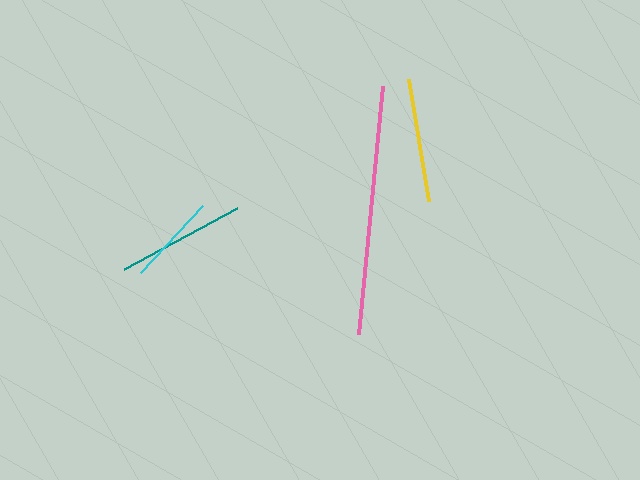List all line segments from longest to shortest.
From longest to shortest: pink, teal, yellow, cyan.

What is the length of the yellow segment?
The yellow segment is approximately 123 pixels long.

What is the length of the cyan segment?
The cyan segment is approximately 91 pixels long.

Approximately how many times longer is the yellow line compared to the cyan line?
The yellow line is approximately 1.3 times the length of the cyan line.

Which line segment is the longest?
The pink line is the longest at approximately 250 pixels.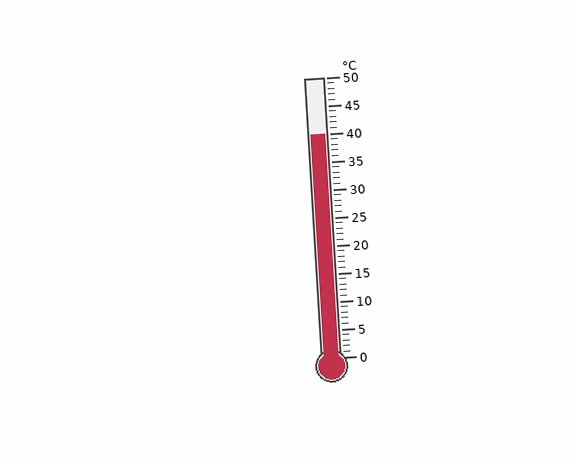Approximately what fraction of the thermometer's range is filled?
The thermometer is filled to approximately 80% of its range.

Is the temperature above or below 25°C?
The temperature is above 25°C.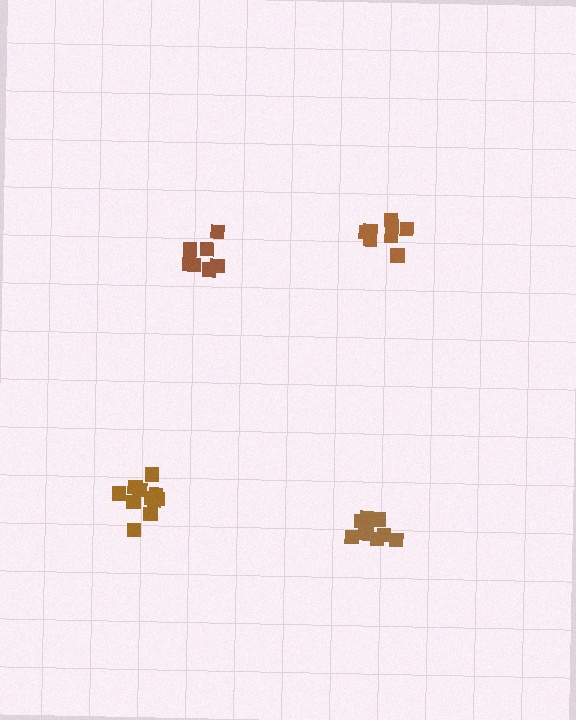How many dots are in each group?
Group 1: 9 dots, Group 2: 8 dots, Group 3: 11 dots, Group 4: 8 dots (36 total).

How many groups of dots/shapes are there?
There are 4 groups.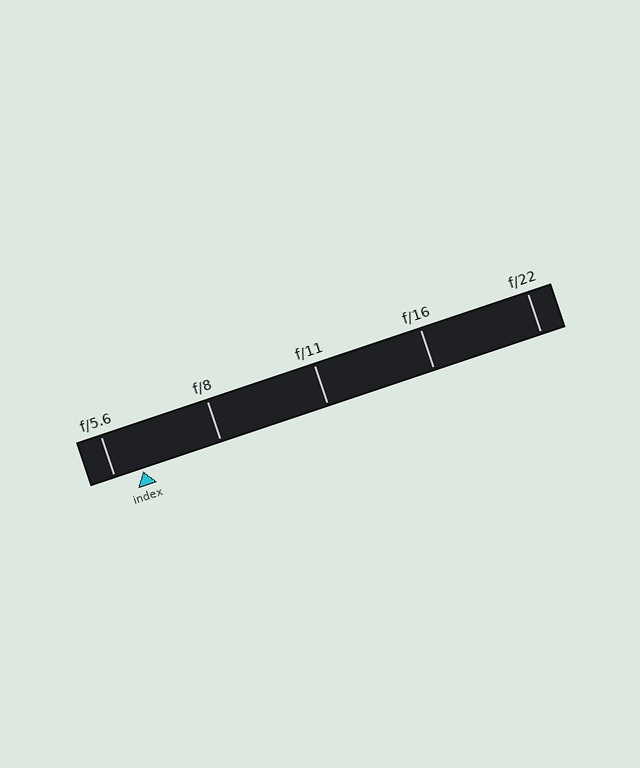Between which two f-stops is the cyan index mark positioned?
The index mark is between f/5.6 and f/8.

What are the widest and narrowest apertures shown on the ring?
The widest aperture shown is f/5.6 and the narrowest is f/22.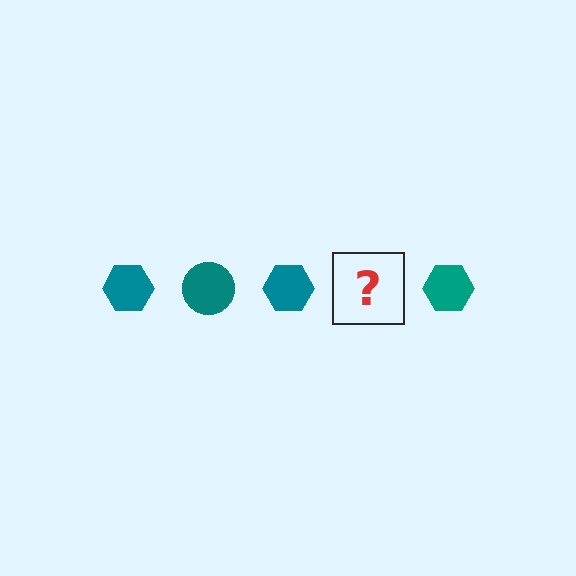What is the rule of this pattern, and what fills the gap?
The rule is that the pattern cycles through hexagon, circle shapes in teal. The gap should be filled with a teal circle.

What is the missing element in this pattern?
The missing element is a teal circle.